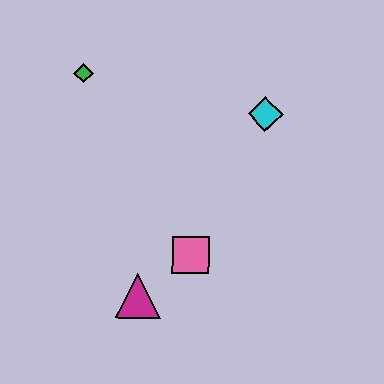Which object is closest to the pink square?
The magenta triangle is closest to the pink square.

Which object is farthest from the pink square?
The green diamond is farthest from the pink square.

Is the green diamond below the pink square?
No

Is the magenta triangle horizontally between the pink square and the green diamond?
Yes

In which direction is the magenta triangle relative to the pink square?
The magenta triangle is to the left of the pink square.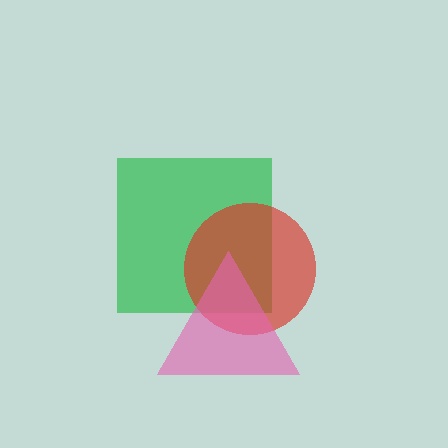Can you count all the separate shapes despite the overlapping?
Yes, there are 3 separate shapes.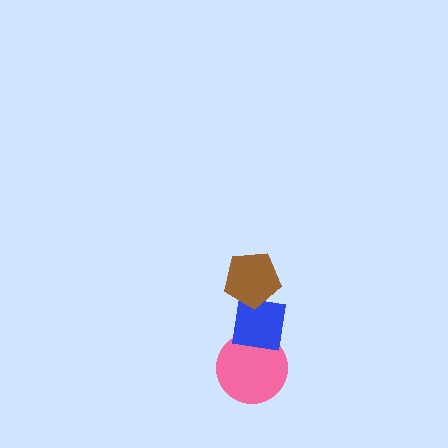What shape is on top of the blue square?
The brown pentagon is on top of the blue square.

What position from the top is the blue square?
The blue square is 2nd from the top.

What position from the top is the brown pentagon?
The brown pentagon is 1st from the top.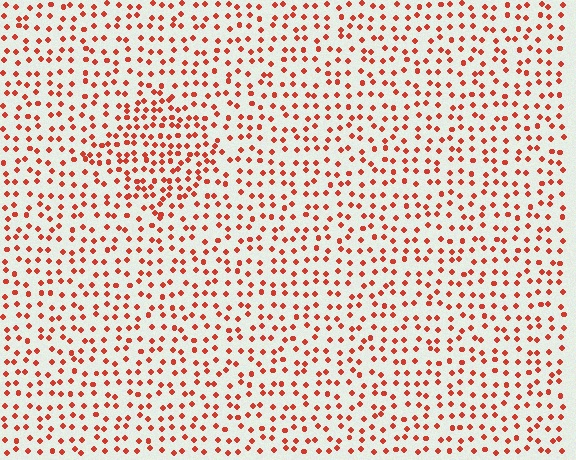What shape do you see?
I see a diamond.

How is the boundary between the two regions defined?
The boundary is defined by a change in element density (approximately 1.6x ratio). All elements are the same color, size, and shape.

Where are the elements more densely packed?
The elements are more densely packed inside the diamond boundary.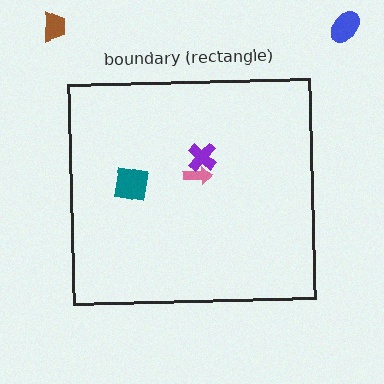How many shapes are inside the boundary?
3 inside, 2 outside.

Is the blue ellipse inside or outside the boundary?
Outside.